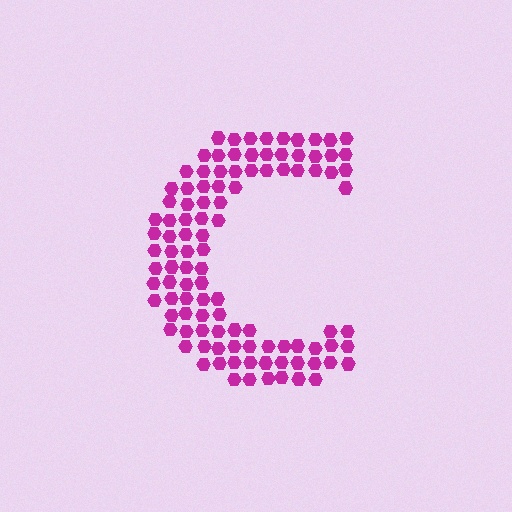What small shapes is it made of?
It is made of small hexagons.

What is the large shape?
The large shape is the letter C.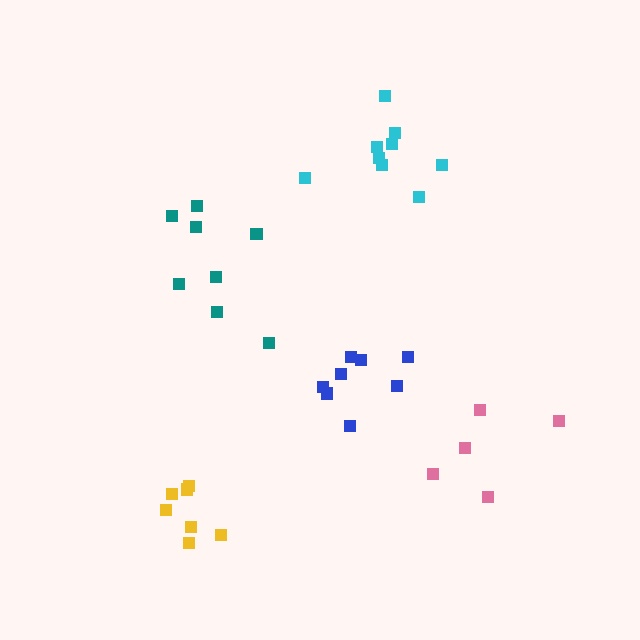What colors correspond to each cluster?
The clusters are colored: blue, pink, cyan, teal, yellow.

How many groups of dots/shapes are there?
There are 5 groups.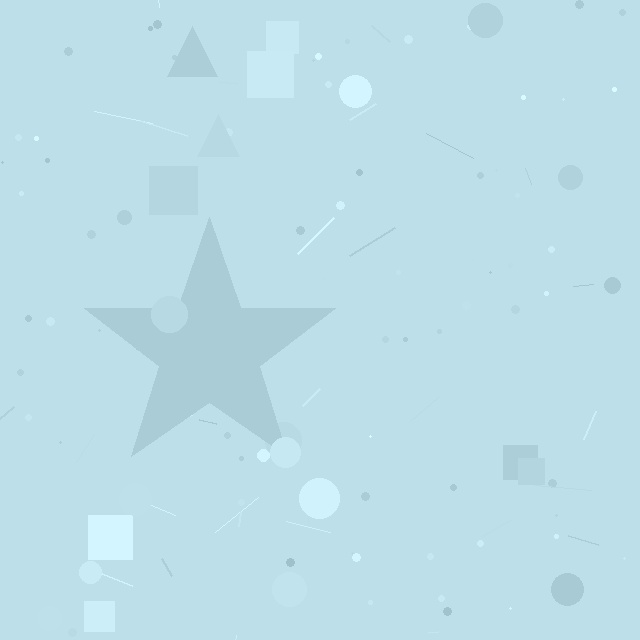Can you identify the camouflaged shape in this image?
The camouflaged shape is a star.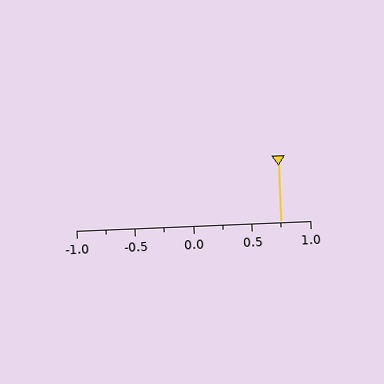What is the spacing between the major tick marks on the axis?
The major ticks are spaced 0.5 apart.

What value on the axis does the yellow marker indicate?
The marker indicates approximately 0.75.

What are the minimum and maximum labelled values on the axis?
The axis runs from -1.0 to 1.0.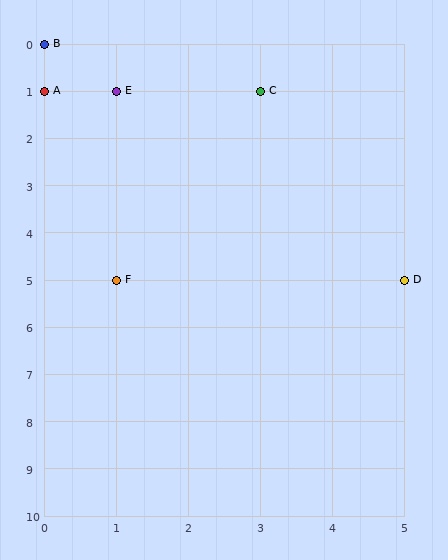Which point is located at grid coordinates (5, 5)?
Point D is at (5, 5).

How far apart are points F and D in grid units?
Points F and D are 4 columns apart.